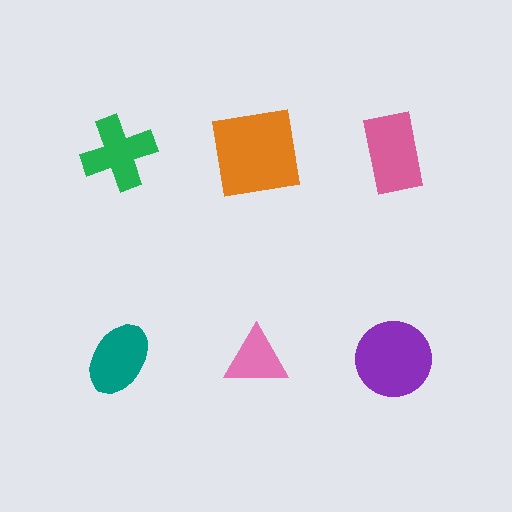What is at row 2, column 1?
A teal ellipse.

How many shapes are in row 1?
3 shapes.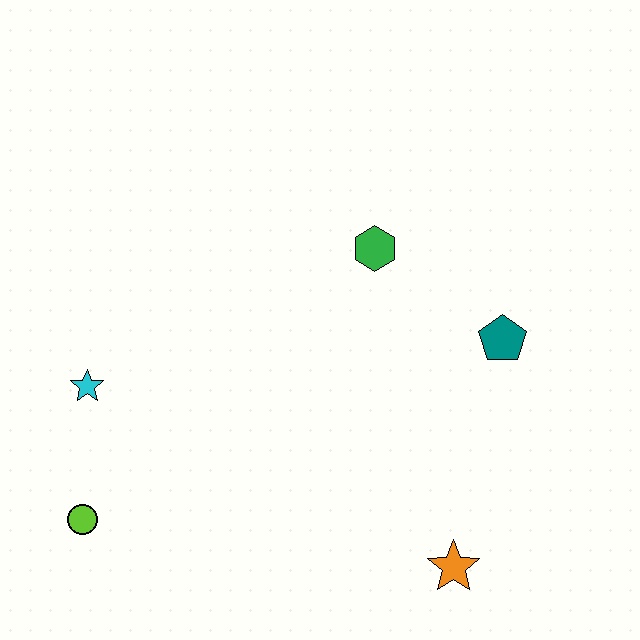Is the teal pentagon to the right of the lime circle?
Yes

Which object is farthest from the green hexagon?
The lime circle is farthest from the green hexagon.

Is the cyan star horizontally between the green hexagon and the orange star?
No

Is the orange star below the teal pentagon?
Yes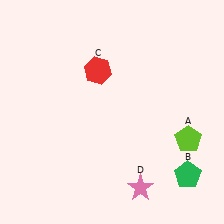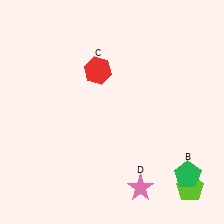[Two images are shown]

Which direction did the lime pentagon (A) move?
The lime pentagon (A) moved down.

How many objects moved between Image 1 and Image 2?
1 object moved between the two images.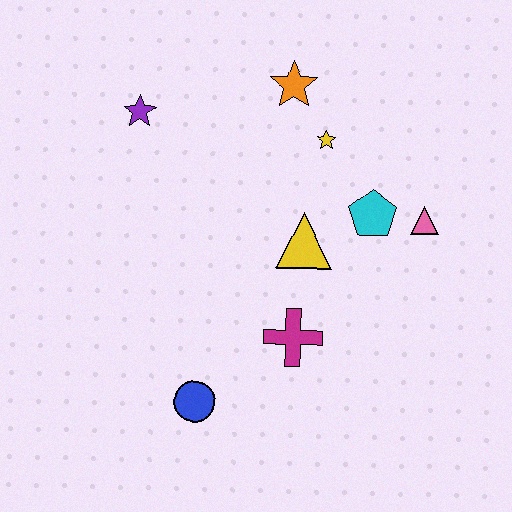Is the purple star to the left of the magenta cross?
Yes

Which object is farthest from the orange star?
The blue circle is farthest from the orange star.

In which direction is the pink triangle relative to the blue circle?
The pink triangle is to the right of the blue circle.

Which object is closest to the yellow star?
The orange star is closest to the yellow star.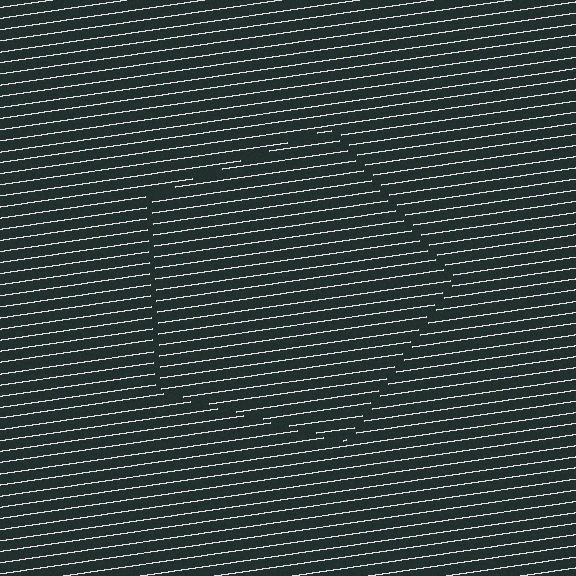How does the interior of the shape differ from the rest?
The interior of the shape contains the same grating, shifted by half a period — the contour is defined by the phase discontinuity where line-ends from the inner and outer gratings abut.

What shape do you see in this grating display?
An illusory pentagon. The interior of the shape contains the same grating, shifted by half a period — the contour is defined by the phase discontinuity where line-ends from the inner and outer gratings abut.